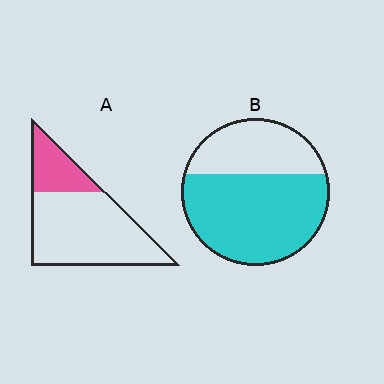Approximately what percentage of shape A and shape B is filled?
A is approximately 25% and B is approximately 65%.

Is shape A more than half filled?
No.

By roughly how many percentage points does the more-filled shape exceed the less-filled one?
By roughly 40 percentage points (B over A).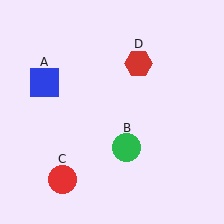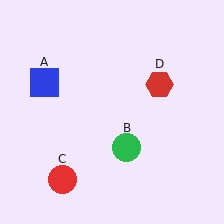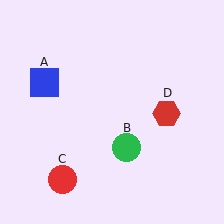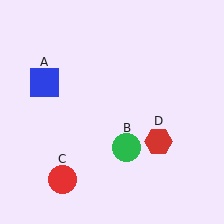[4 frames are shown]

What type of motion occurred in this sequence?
The red hexagon (object D) rotated clockwise around the center of the scene.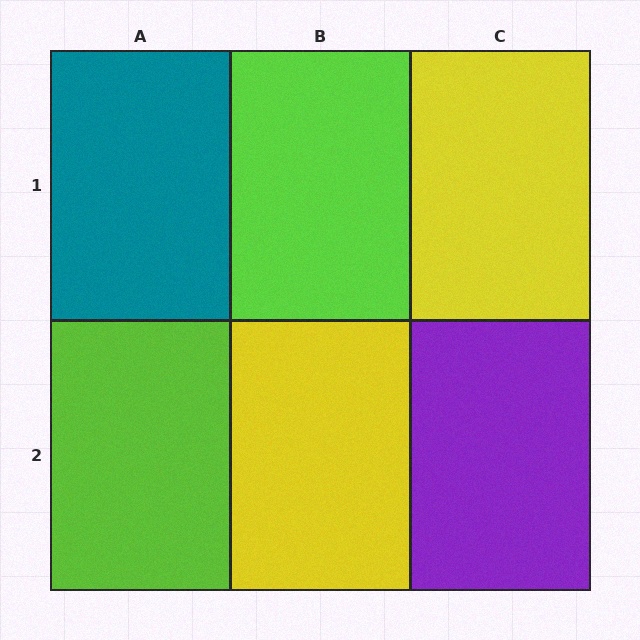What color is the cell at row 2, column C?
Purple.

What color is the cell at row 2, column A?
Lime.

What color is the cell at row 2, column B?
Yellow.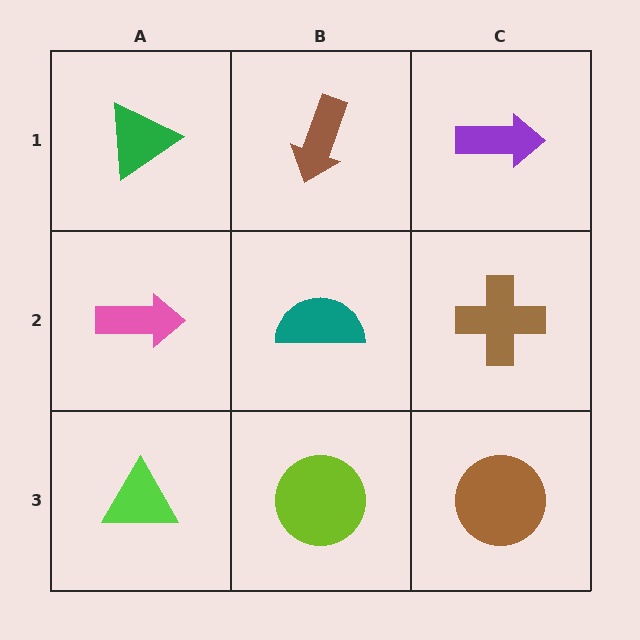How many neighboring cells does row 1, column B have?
3.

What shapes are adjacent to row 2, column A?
A green triangle (row 1, column A), a lime triangle (row 3, column A), a teal semicircle (row 2, column B).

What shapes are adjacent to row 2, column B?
A brown arrow (row 1, column B), a lime circle (row 3, column B), a pink arrow (row 2, column A), a brown cross (row 2, column C).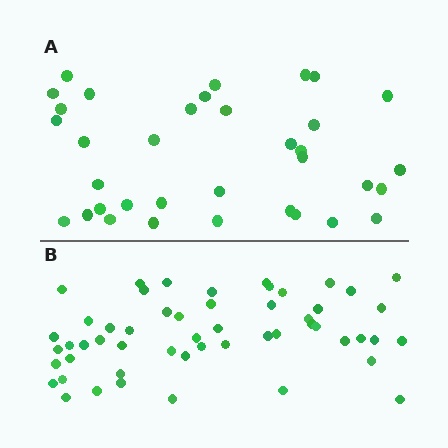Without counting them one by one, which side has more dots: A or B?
Region B (the bottom region) has more dots.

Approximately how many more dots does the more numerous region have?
Region B has approximately 20 more dots than region A.